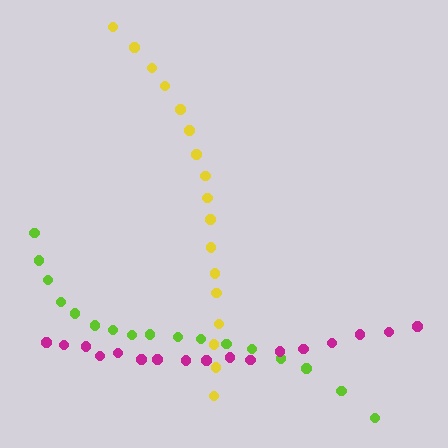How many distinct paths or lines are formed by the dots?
There are 3 distinct paths.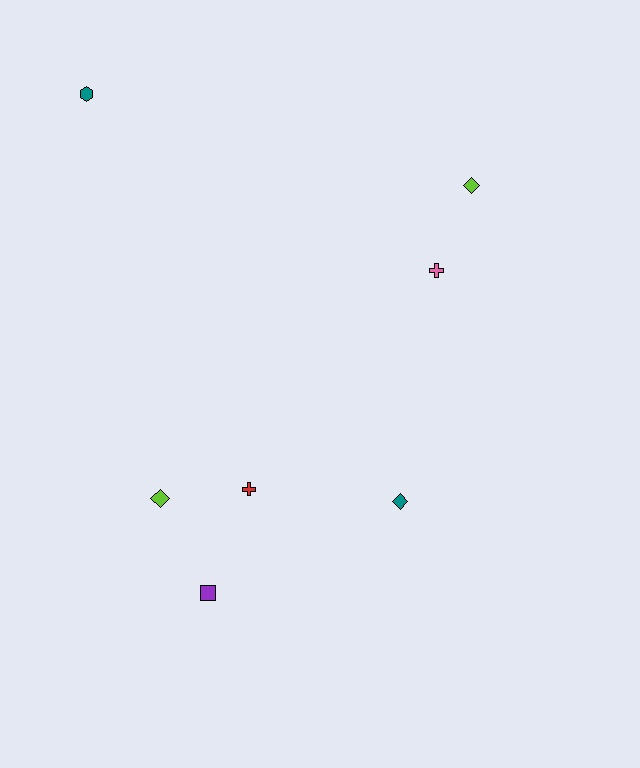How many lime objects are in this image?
There are 2 lime objects.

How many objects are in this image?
There are 7 objects.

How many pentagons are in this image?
There are no pentagons.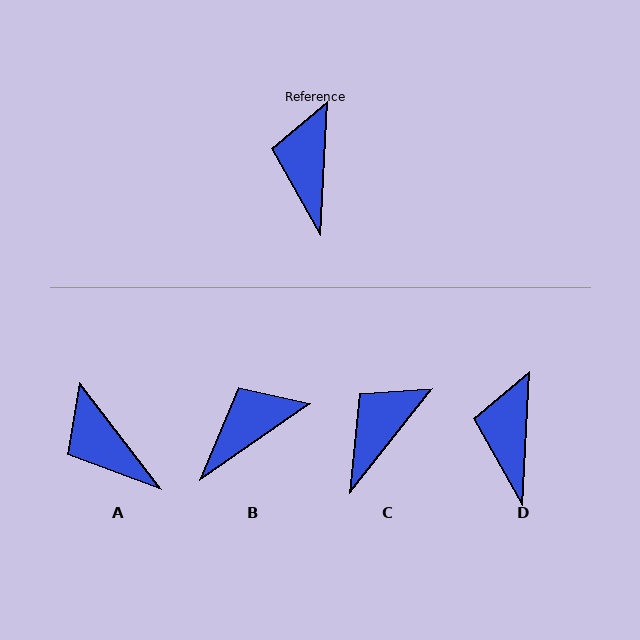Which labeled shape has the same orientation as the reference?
D.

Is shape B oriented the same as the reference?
No, it is off by about 52 degrees.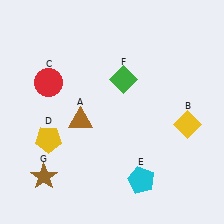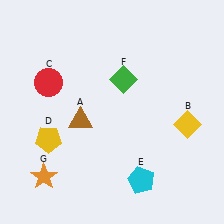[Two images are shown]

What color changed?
The star (G) changed from brown in Image 1 to orange in Image 2.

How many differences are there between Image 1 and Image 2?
There is 1 difference between the two images.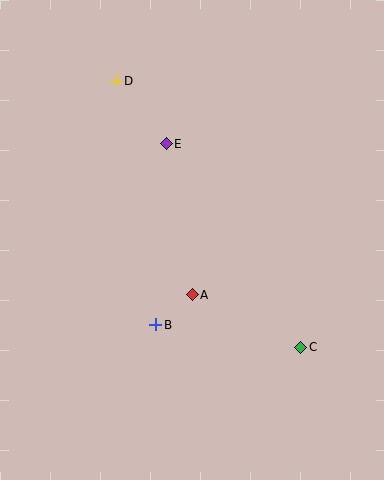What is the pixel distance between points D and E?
The distance between D and E is 81 pixels.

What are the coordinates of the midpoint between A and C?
The midpoint between A and C is at (246, 321).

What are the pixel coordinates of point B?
Point B is at (156, 325).